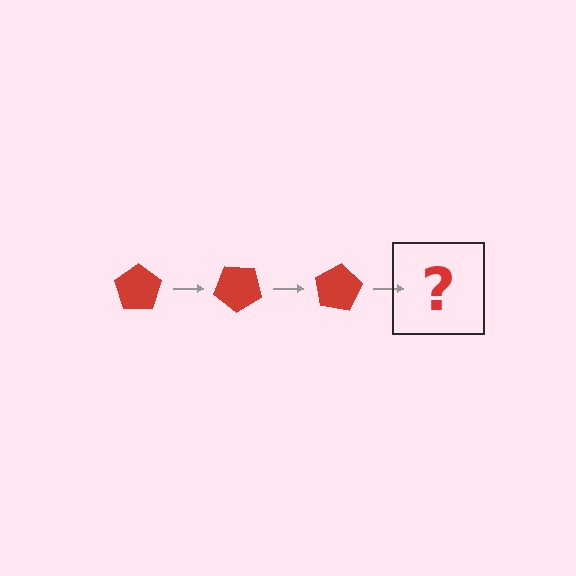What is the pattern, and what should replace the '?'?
The pattern is that the pentagon rotates 40 degrees each step. The '?' should be a red pentagon rotated 120 degrees.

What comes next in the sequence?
The next element should be a red pentagon rotated 120 degrees.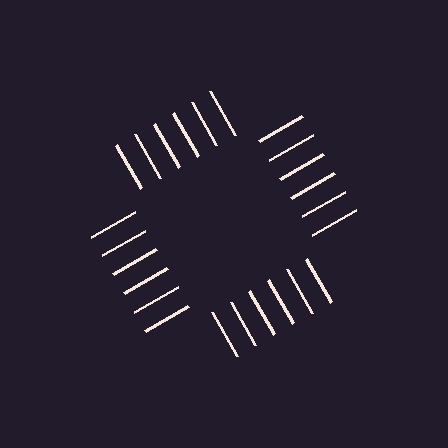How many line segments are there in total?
24 — 6 along each of the 4 edges.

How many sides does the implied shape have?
4 sides — the line-ends trace a square.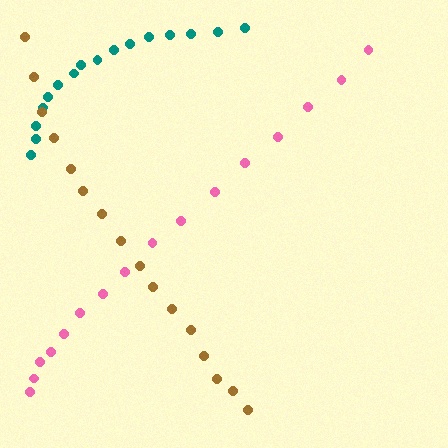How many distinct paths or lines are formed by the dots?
There are 3 distinct paths.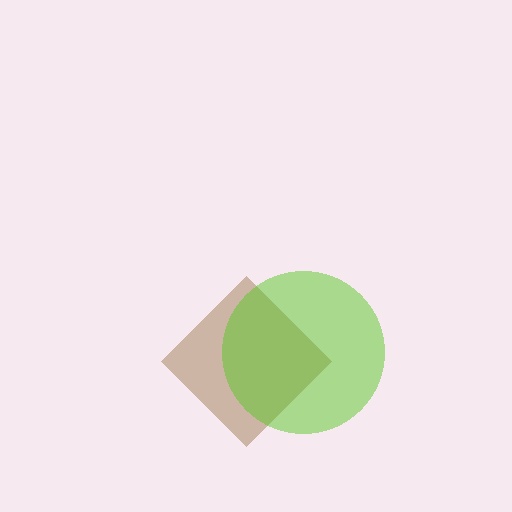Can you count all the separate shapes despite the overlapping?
Yes, there are 2 separate shapes.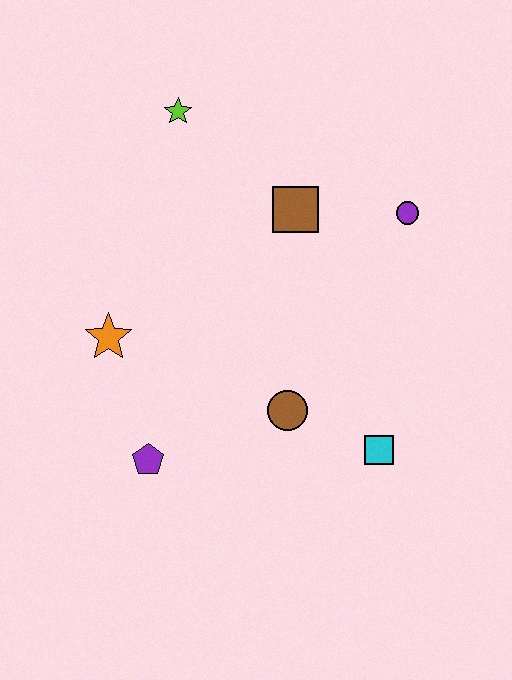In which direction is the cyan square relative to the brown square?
The cyan square is below the brown square.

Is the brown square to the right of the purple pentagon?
Yes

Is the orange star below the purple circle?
Yes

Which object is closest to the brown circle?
The cyan square is closest to the brown circle.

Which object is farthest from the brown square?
The purple pentagon is farthest from the brown square.